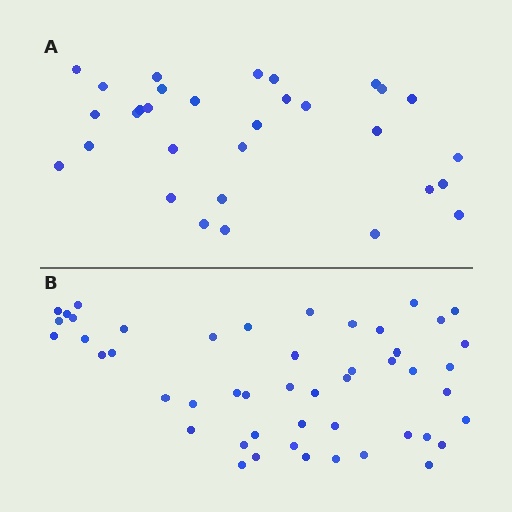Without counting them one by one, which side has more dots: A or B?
Region B (the bottom region) has more dots.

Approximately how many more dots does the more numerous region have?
Region B has approximately 20 more dots than region A.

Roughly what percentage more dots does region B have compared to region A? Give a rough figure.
About 60% more.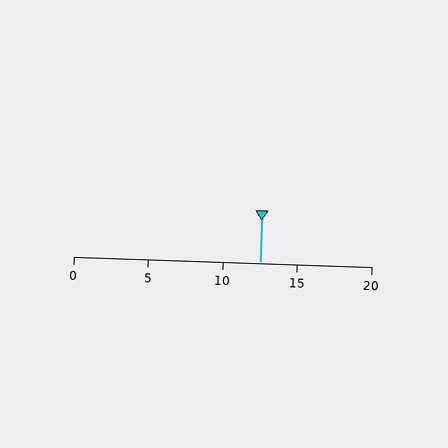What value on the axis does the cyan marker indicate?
The marker indicates approximately 12.5.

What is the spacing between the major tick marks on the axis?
The major ticks are spaced 5 apart.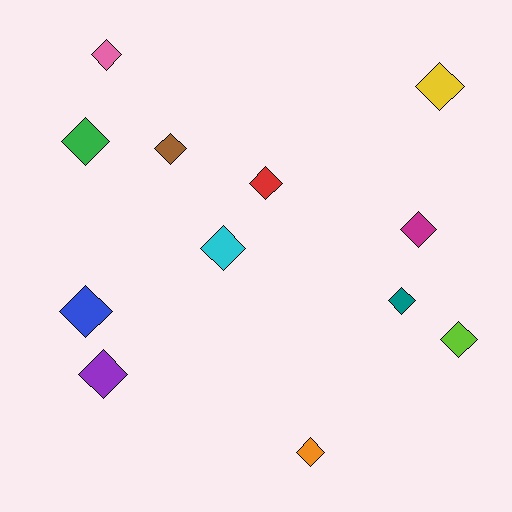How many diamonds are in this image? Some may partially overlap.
There are 12 diamonds.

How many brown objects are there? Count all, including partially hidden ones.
There is 1 brown object.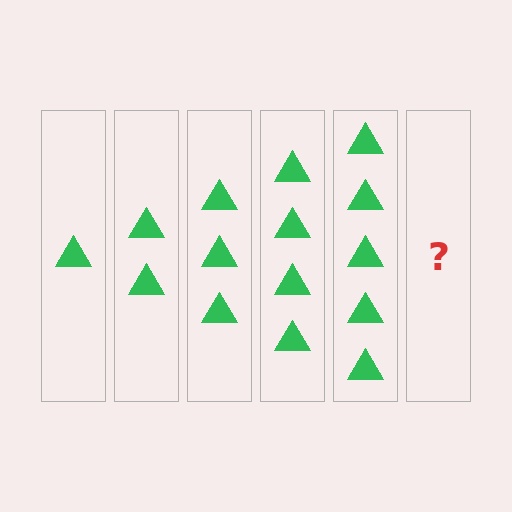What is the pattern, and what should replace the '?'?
The pattern is that each step adds one more triangle. The '?' should be 6 triangles.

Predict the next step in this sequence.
The next step is 6 triangles.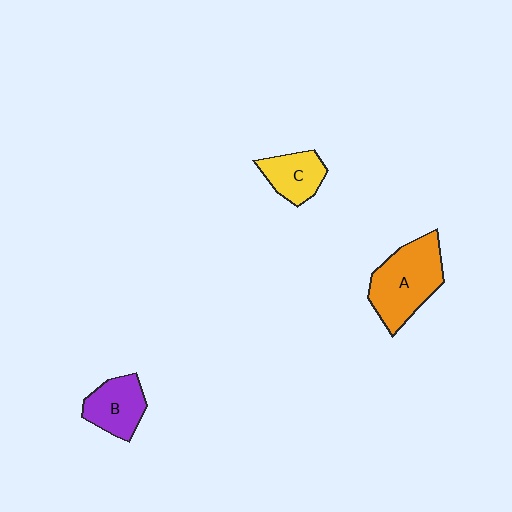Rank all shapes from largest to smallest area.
From largest to smallest: A (orange), B (purple), C (yellow).